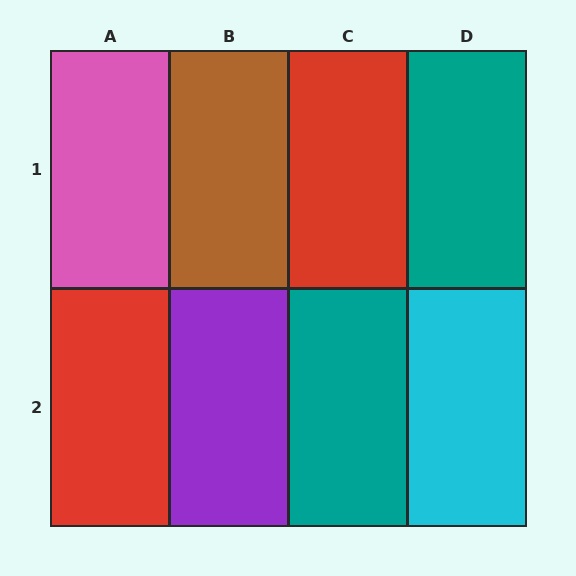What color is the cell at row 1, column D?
Teal.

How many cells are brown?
1 cell is brown.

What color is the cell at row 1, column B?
Brown.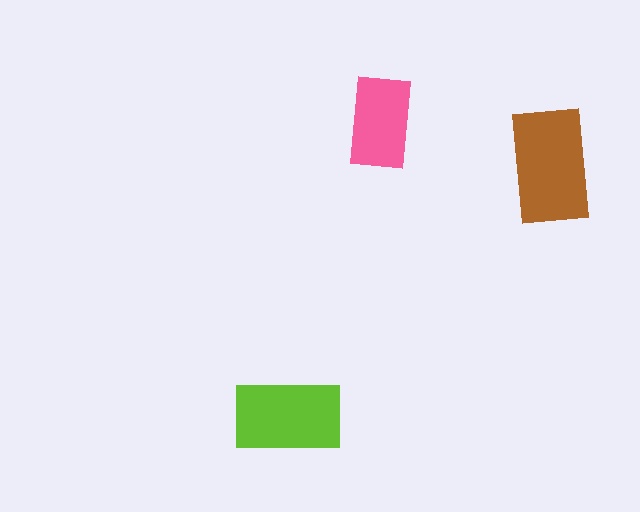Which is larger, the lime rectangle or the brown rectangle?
The brown one.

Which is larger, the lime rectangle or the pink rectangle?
The lime one.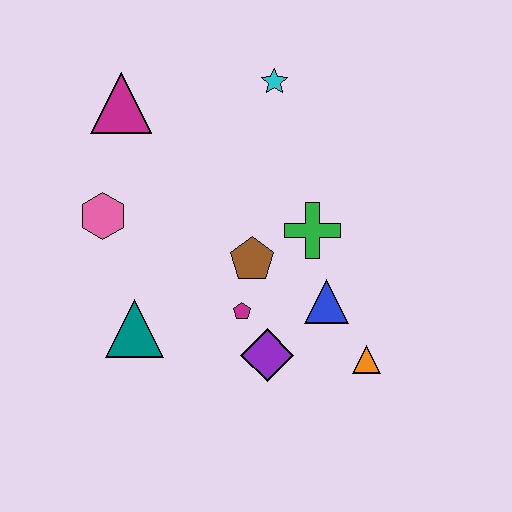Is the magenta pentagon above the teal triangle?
Yes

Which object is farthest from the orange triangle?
The magenta triangle is farthest from the orange triangle.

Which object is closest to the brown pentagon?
The magenta pentagon is closest to the brown pentagon.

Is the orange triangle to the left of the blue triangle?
No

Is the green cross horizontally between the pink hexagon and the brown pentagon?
No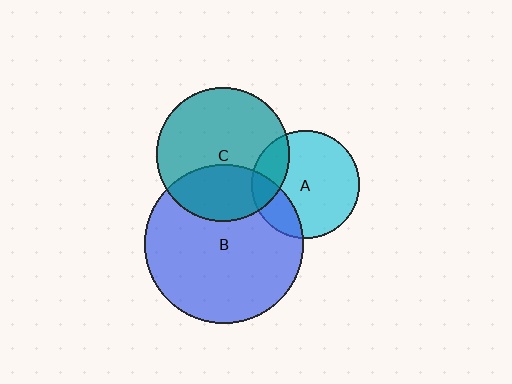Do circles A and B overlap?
Yes.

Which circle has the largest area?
Circle B (blue).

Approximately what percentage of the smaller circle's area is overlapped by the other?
Approximately 20%.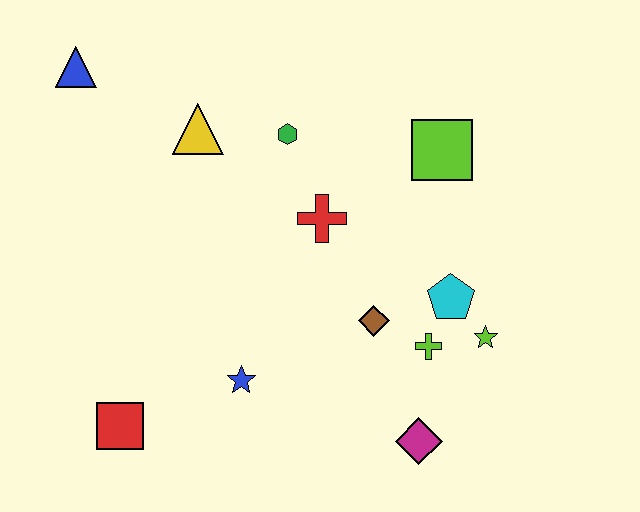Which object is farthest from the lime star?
The blue triangle is farthest from the lime star.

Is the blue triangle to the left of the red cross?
Yes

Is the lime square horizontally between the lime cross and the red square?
No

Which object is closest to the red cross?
The green hexagon is closest to the red cross.